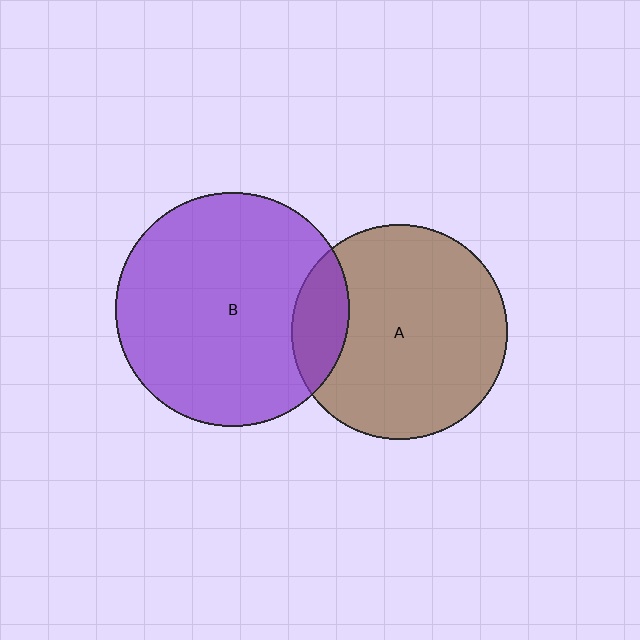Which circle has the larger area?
Circle B (purple).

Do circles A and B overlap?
Yes.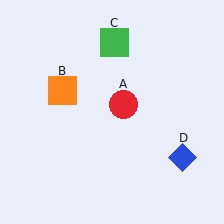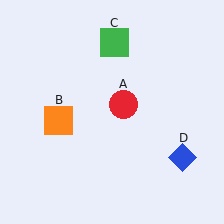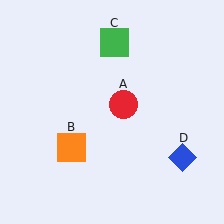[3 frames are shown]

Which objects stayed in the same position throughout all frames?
Red circle (object A) and green square (object C) and blue diamond (object D) remained stationary.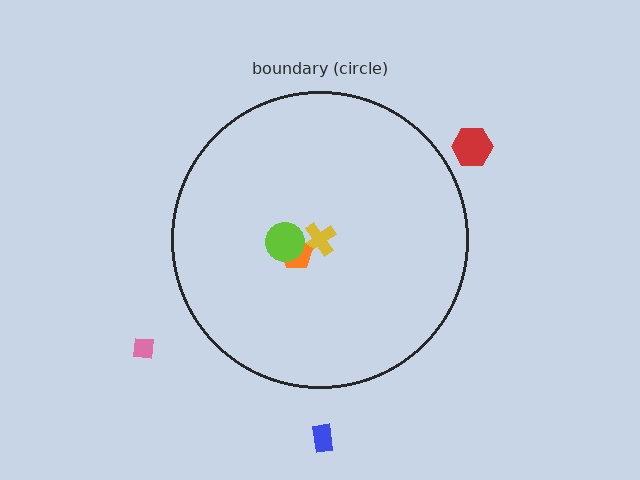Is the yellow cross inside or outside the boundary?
Inside.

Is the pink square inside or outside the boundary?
Outside.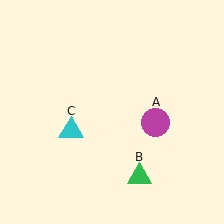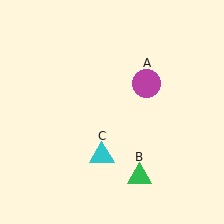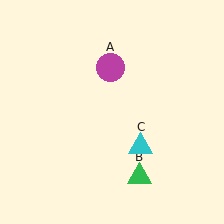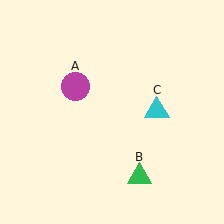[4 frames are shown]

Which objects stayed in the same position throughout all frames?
Green triangle (object B) remained stationary.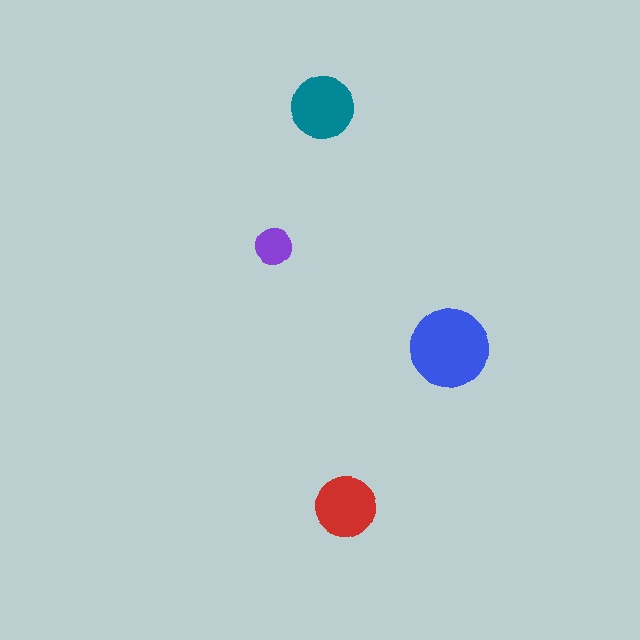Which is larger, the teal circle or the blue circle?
The blue one.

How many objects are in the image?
There are 4 objects in the image.